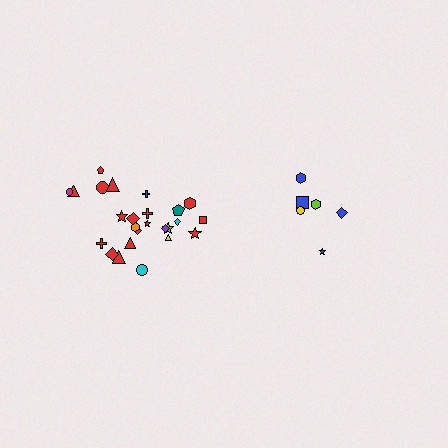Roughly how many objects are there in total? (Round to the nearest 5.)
Roughly 30 objects in total.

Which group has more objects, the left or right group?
The left group.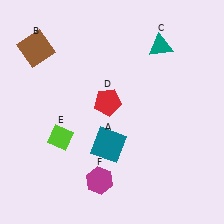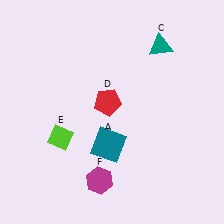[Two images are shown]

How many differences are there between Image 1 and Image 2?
There is 1 difference between the two images.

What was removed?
The brown square (B) was removed in Image 2.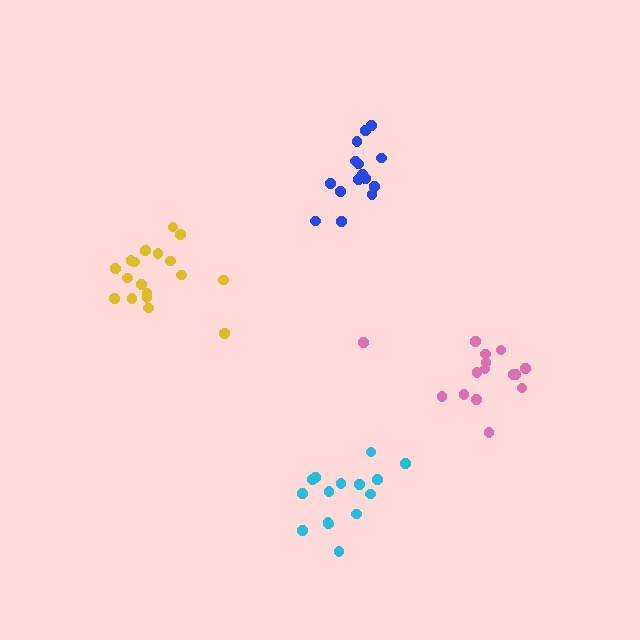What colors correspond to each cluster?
The clusters are colored: pink, yellow, cyan, blue.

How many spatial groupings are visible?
There are 4 spatial groupings.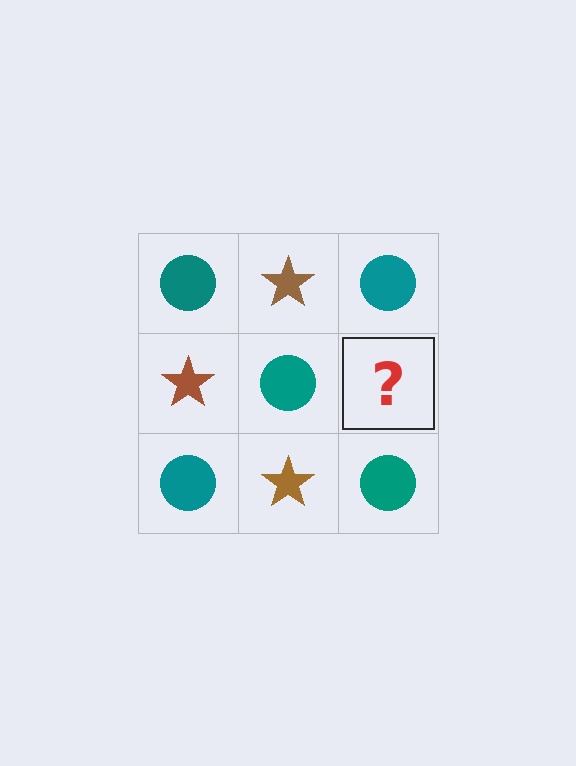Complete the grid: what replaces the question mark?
The question mark should be replaced with a brown star.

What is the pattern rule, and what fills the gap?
The rule is that it alternates teal circle and brown star in a checkerboard pattern. The gap should be filled with a brown star.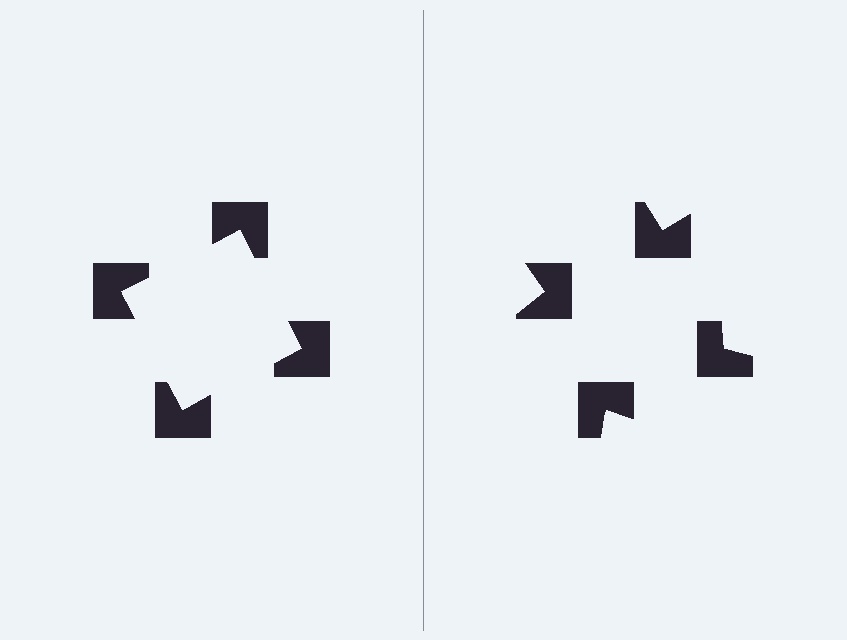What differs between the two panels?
The notched squares are positioned identically on both sides; only the wedge orientations differ. On the left they align to a square; on the right they are misaligned.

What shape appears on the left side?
An illusory square.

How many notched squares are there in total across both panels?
8 — 4 on each side.